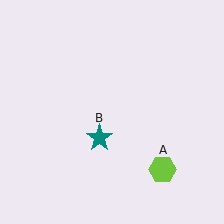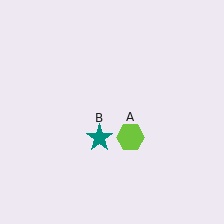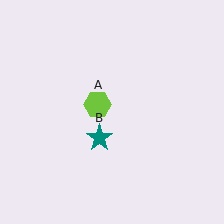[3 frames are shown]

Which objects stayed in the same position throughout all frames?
Teal star (object B) remained stationary.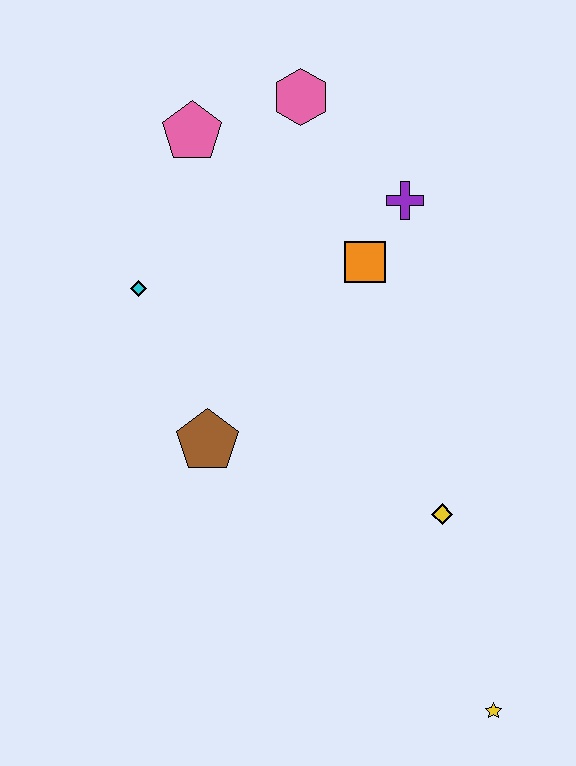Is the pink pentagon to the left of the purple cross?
Yes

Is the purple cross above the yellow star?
Yes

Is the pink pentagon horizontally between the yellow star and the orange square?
No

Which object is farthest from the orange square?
The yellow star is farthest from the orange square.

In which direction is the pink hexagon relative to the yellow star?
The pink hexagon is above the yellow star.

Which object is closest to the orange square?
The purple cross is closest to the orange square.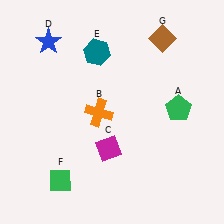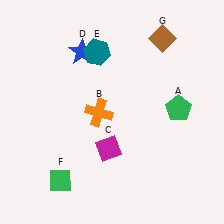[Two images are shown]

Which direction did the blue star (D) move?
The blue star (D) moved right.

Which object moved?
The blue star (D) moved right.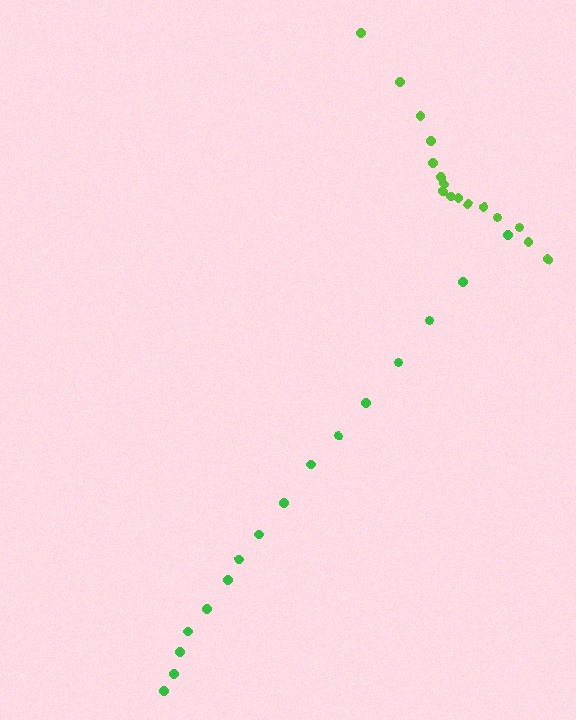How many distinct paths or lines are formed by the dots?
There are 2 distinct paths.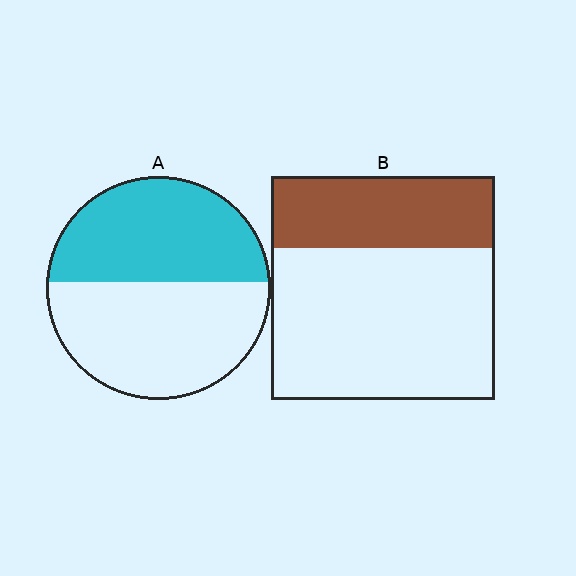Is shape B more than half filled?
No.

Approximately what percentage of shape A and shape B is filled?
A is approximately 45% and B is approximately 30%.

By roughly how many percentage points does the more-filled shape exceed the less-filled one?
By roughly 15 percentage points (A over B).